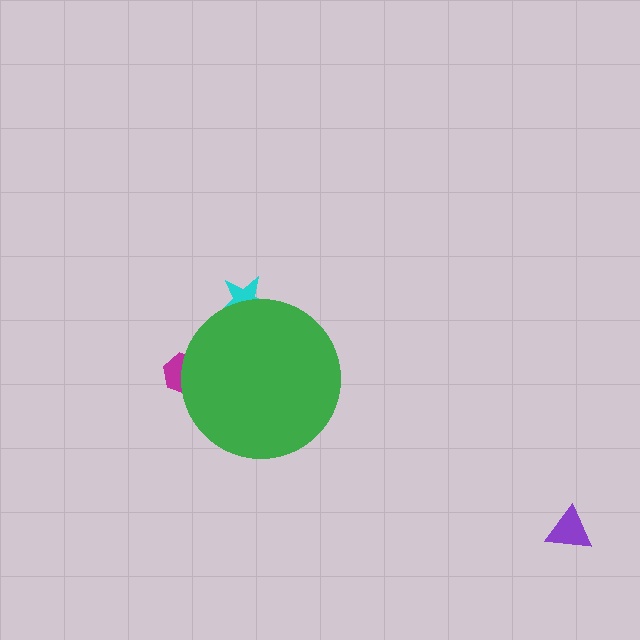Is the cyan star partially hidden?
Yes, the cyan star is partially hidden behind the green circle.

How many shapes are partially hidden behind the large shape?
2 shapes are partially hidden.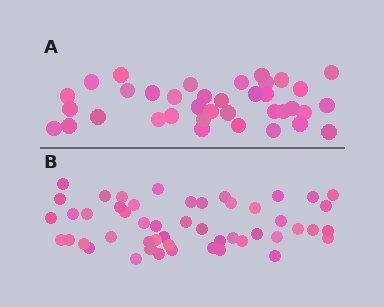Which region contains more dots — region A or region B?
Region B (the bottom region) has more dots.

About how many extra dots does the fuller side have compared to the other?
Region B has approximately 15 more dots than region A.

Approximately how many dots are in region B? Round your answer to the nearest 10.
About 50 dots.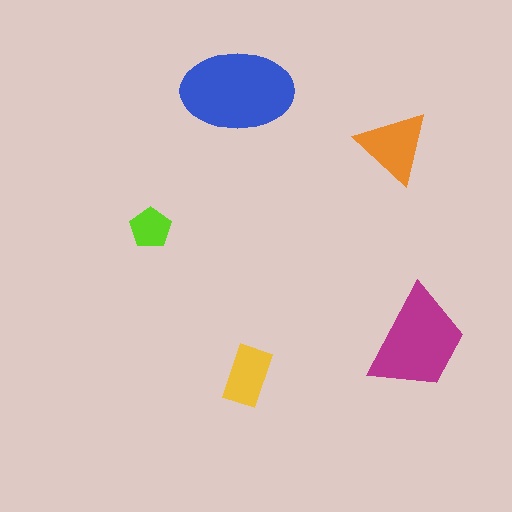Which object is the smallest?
The lime pentagon.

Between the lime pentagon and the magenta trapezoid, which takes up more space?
The magenta trapezoid.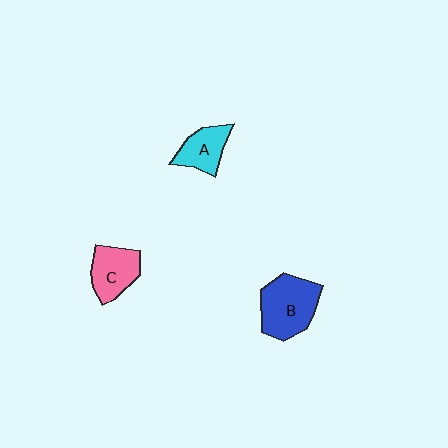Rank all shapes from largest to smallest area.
From largest to smallest: B (blue), C (pink), A (cyan).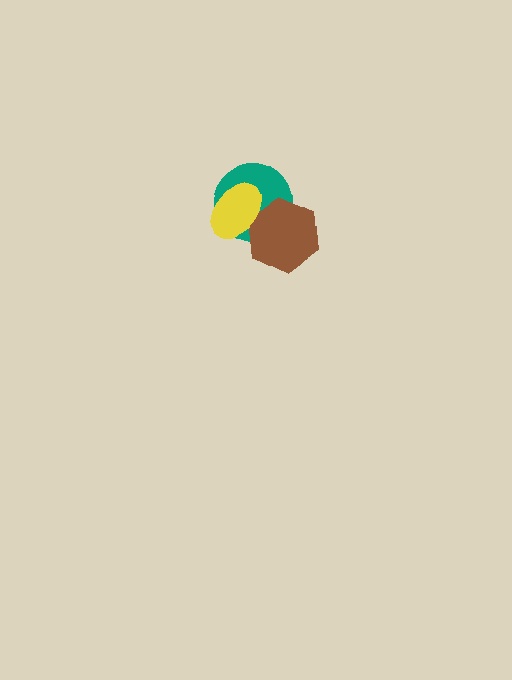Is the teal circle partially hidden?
Yes, it is partially covered by another shape.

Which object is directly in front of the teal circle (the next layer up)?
The brown hexagon is directly in front of the teal circle.